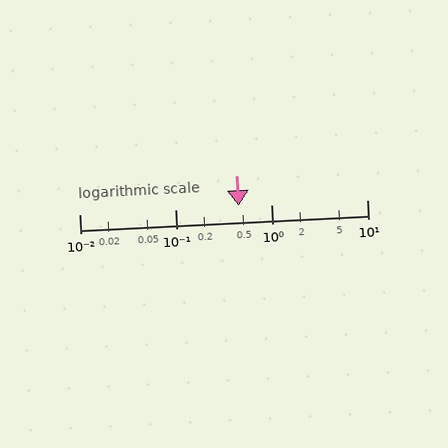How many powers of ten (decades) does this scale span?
The scale spans 3 decades, from 0.01 to 10.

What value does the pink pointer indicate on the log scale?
The pointer indicates approximately 0.46.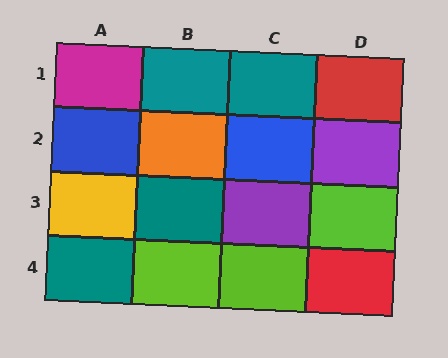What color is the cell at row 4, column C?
Lime.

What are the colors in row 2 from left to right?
Blue, orange, blue, purple.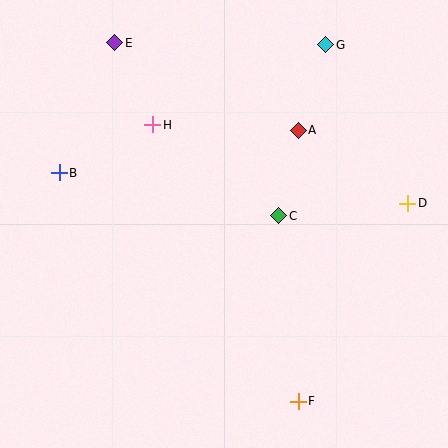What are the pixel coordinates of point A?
Point A is at (298, 130).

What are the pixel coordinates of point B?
Point B is at (59, 173).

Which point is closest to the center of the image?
Point C at (279, 216) is closest to the center.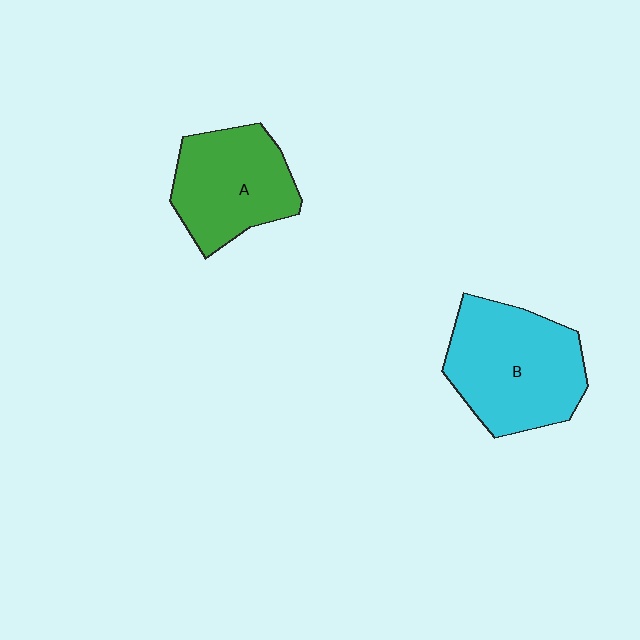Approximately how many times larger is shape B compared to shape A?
Approximately 1.3 times.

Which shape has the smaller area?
Shape A (green).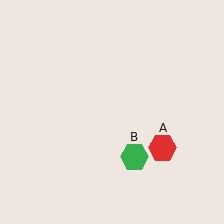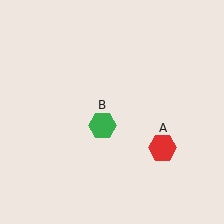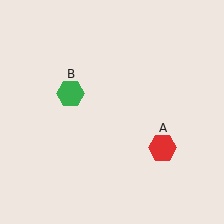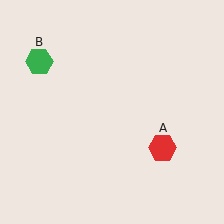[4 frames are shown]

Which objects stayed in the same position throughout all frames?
Red hexagon (object A) remained stationary.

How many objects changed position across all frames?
1 object changed position: green hexagon (object B).